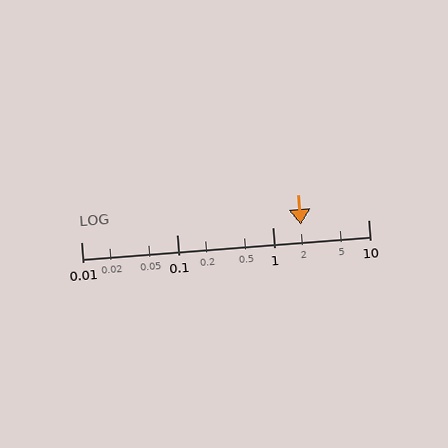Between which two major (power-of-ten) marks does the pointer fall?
The pointer is between 1 and 10.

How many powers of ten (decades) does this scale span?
The scale spans 3 decades, from 0.01 to 10.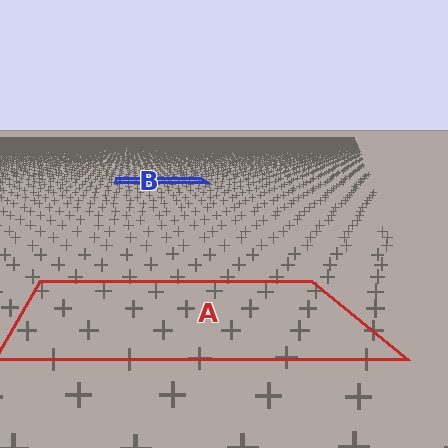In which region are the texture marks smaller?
The texture marks are smaller in region B, because it is farther away.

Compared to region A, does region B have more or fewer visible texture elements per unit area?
Region B has more texture elements per unit area — they are packed more densely because it is farther away.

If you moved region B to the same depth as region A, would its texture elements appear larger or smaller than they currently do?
They would appear larger. At a closer depth, the same texture elements are projected at a bigger on-screen size.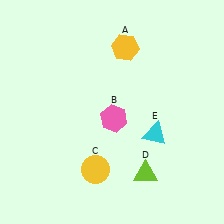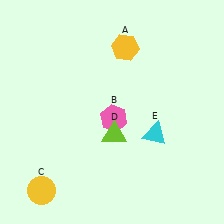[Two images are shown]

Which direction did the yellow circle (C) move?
The yellow circle (C) moved left.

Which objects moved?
The objects that moved are: the yellow circle (C), the lime triangle (D).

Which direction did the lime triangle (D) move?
The lime triangle (D) moved up.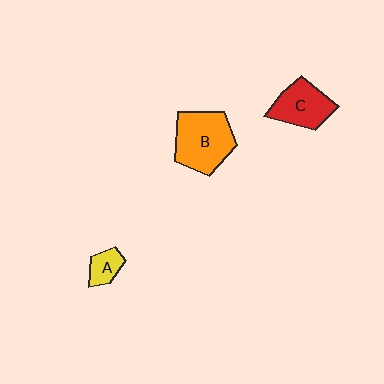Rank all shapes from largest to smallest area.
From largest to smallest: B (orange), C (red), A (yellow).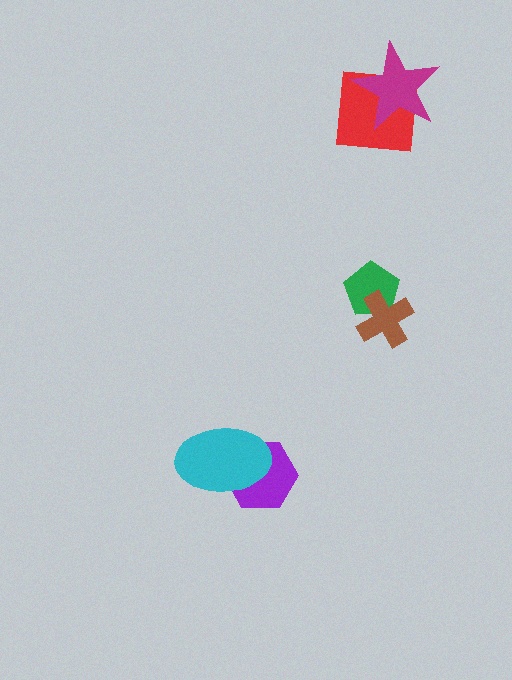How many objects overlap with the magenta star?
1 object overlaps with the magenta star.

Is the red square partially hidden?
Yes, it is partially covered by another shape.